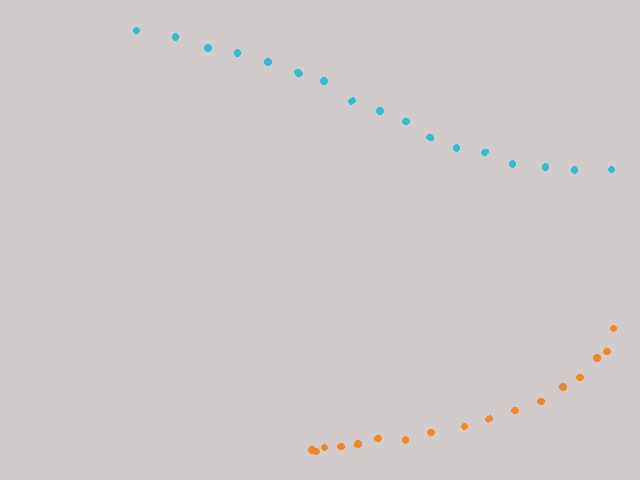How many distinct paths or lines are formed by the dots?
There are 2 distinct paths.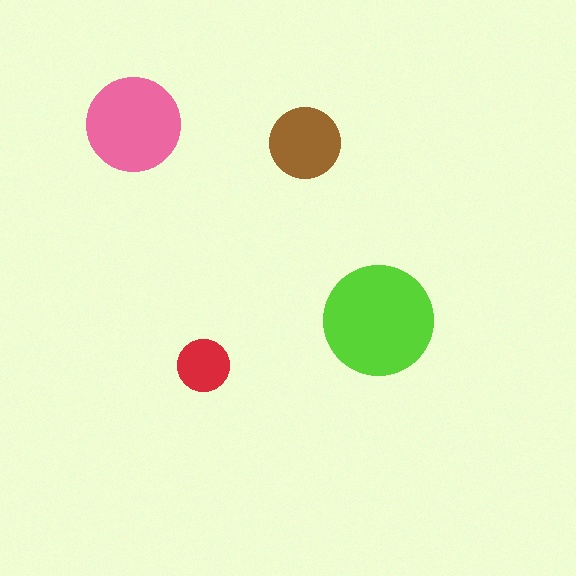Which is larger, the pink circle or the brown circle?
The pink one.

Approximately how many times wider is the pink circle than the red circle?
About 2 times wider.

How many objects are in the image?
There are 4 objects in the image.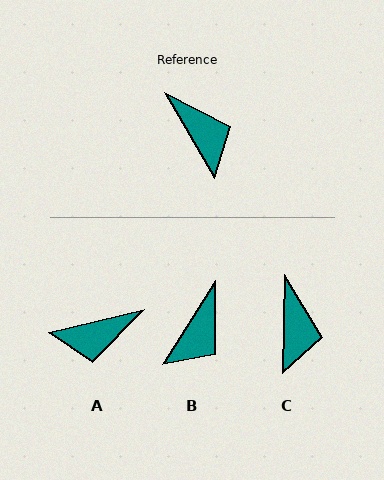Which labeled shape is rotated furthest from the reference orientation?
A, about 107 degrees away.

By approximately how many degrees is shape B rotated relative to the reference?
Approximately 63 degrees clockwise.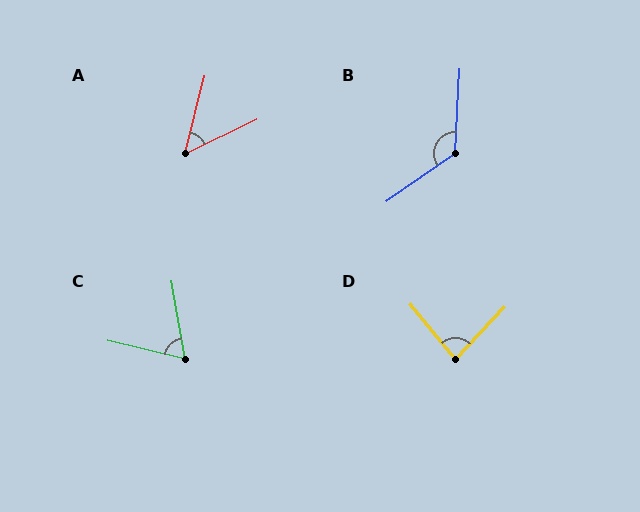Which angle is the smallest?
A, at approximately 50 degrees.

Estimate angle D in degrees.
Approximately 83 degrees.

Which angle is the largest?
B, at approximately 127 degrees.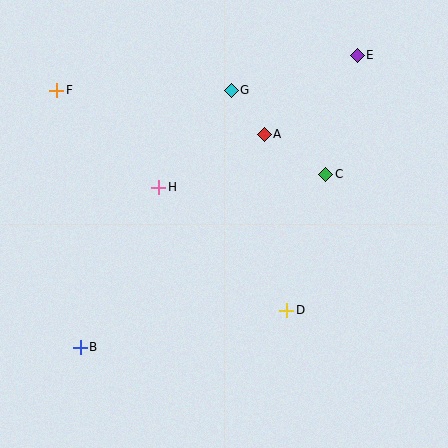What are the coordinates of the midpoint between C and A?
The midpoint between C and A is at (295, 154).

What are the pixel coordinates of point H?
Point H is at (159, 187).